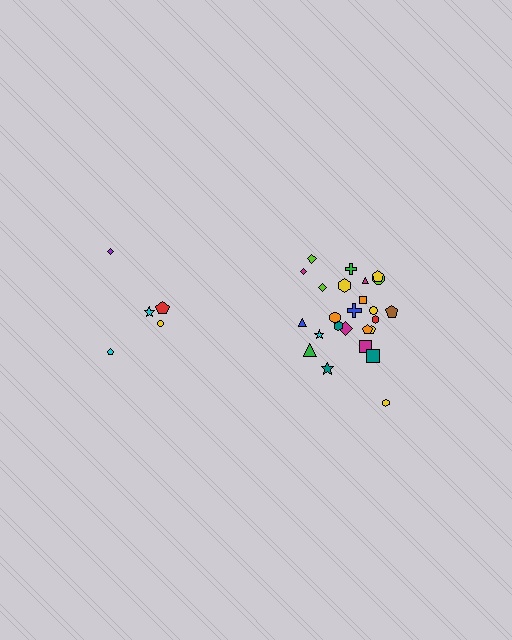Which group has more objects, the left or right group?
The right group.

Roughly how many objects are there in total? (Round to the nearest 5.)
Roughly 30 objects in total.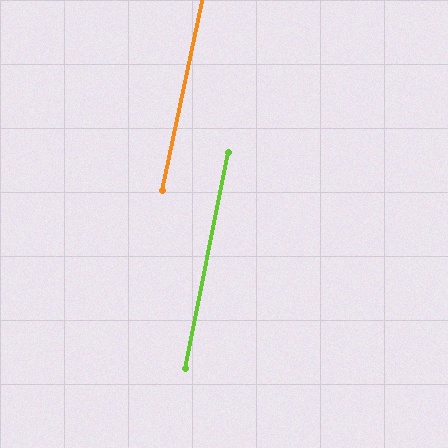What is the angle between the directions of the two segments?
Approximately 1 degree.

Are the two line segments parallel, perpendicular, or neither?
Parallel — their directions differ by only 0.7°.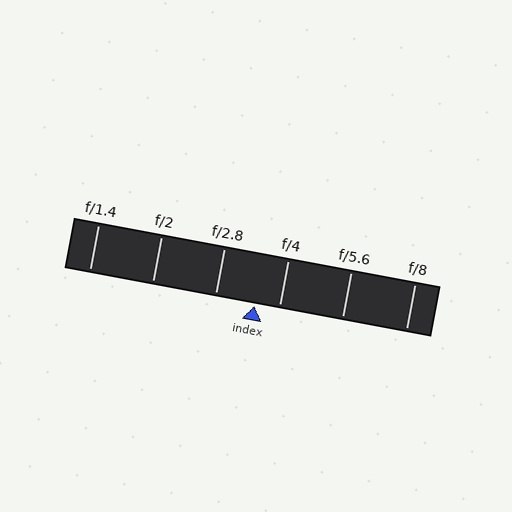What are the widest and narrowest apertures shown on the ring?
The widest aperture shown is f/1.4 and the narrowest is f/8.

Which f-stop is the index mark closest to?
The index mark is closest to f/4.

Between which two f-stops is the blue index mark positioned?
The index mark is between f/2.8 and f/4.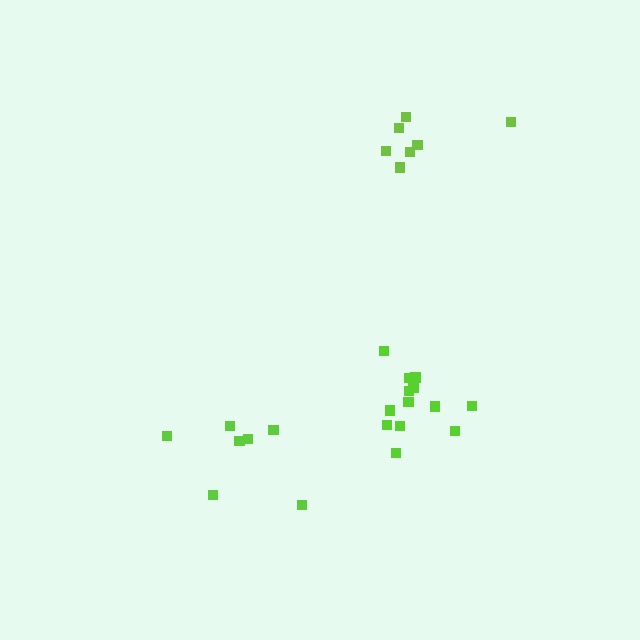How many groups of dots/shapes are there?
There are 3 groups.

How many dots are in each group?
Group 1: 7 dots, Group 2: 13 dots, Group 3: 7 dots (27 total).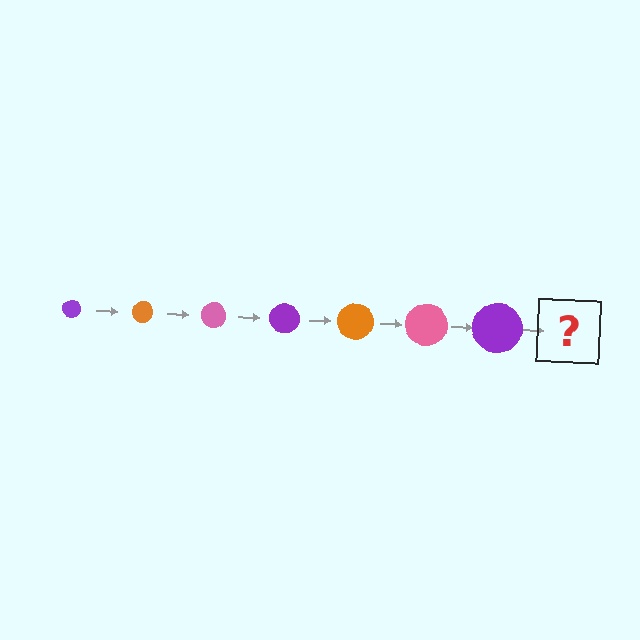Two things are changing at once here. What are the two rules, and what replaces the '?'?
The two rules are that the circle grows larger each step and the color cycles through purple, orange, and pink. The '?' should be an orange circle, larger than the previous one.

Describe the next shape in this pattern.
It should be an orange circle, larger than the previous one.